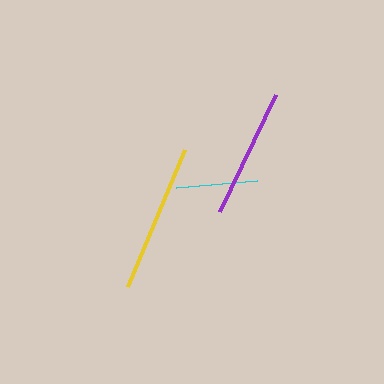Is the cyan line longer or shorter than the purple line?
The purple line is longer than the cyan line.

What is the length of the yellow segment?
The yellow segment is approximately 149 pixels long.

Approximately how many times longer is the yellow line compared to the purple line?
The yellow line is approximately 1.1 times the length of the purple line.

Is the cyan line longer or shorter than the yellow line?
The yellow line is longer than the cyan line.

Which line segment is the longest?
The yellow line is the longest at approximately 149 pixels.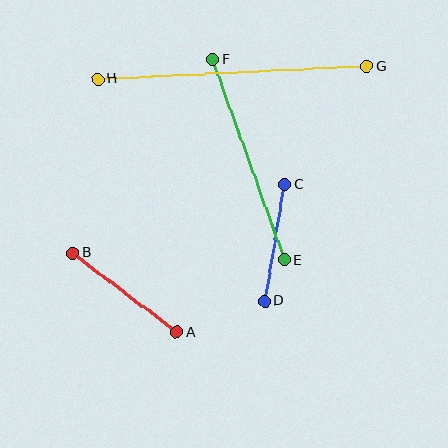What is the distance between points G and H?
The distance is approximately 270 pixels.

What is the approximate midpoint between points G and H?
The midpoint is at approximately (233, 73) pixels.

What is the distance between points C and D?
The distance is approximately 118 pixels.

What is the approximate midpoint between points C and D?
The midpoint is at approximately (274, 243) pixels.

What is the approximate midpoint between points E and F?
The midpoint is at approximately (249, 160) pixels.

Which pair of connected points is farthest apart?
Points G and H are farthest apart.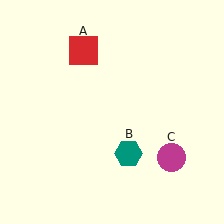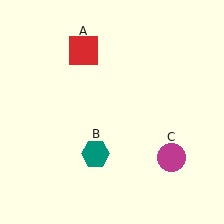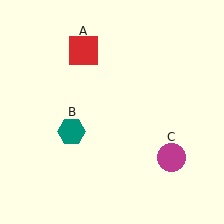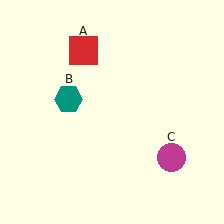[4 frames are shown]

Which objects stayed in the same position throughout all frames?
Red square (object A) and magenta circle (object C) remained stationary.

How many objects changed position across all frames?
1 object changed position: teal hexagon (object B).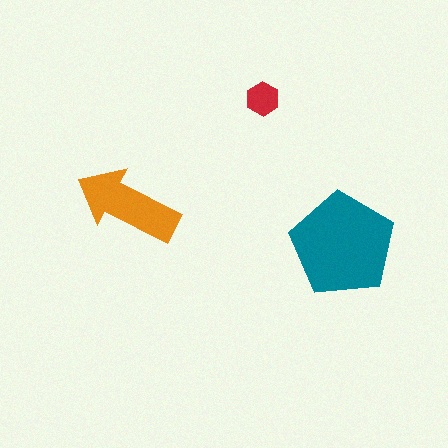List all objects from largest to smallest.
The teal pentagon, the orange arrow, the red hexagon.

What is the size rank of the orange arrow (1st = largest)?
2nd.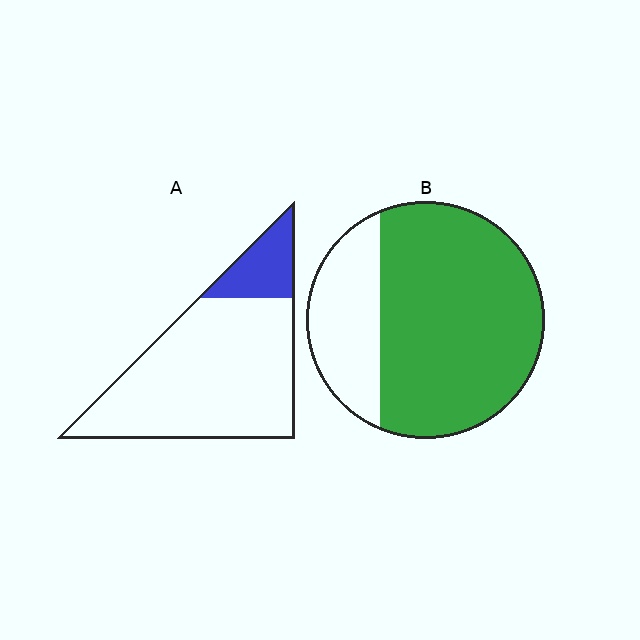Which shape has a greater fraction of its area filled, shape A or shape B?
Shape B.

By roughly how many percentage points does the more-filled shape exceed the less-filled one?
By roughly 55 percentage points (B over A).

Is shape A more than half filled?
No.